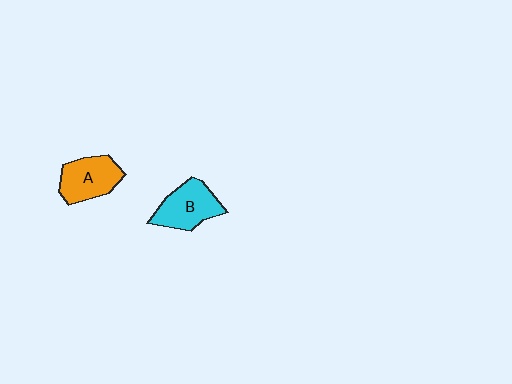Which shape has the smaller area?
Shape A (orange).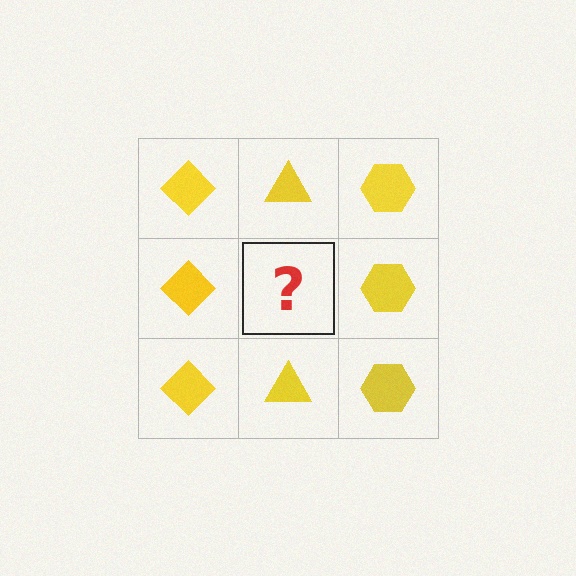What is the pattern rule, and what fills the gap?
The rule is that each column has a consistent shape. The gap should be filled with a yellow triangle.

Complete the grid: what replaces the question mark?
The question mark should be replaced with a yellow triangle.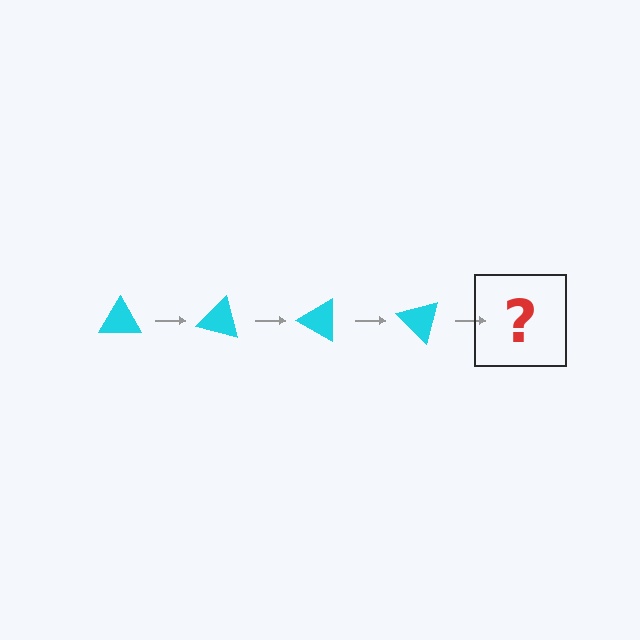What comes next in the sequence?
The next element should be a cyan triangle rotated 60 degrees.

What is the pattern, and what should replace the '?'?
The pattern is that the triangle rotates 15 degrees each step. The '?' should be a cyan triangle rotated 60 degrees.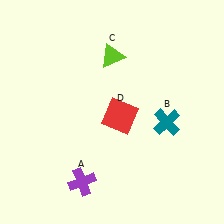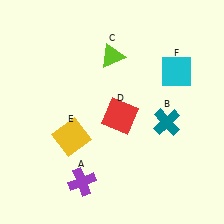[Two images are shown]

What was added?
A yellow square (E), a cyan square (F) were added in Image 2.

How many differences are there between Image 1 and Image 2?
There are 2 differences between the two images.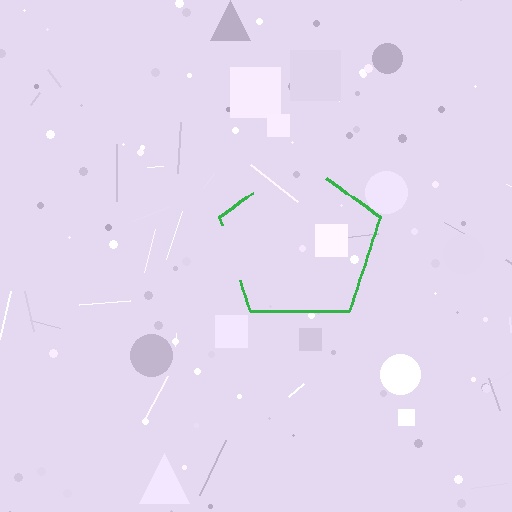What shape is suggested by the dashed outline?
The dashed outline suggests a pentagon.